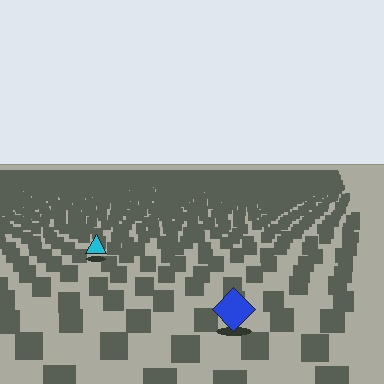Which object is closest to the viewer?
The blue diamond is closest. The texture marks near it are larger and more spread out.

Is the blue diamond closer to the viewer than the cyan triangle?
Yes. The blue diamond is closer — you can tell from the texture gradient: the ground texture is coarser near it.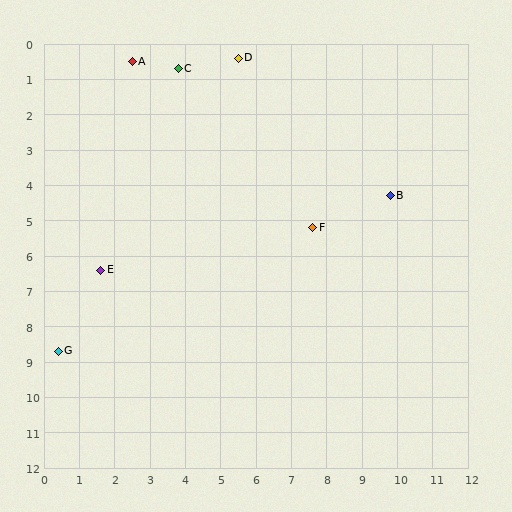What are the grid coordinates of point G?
Point G is at approximately (0.4, 8.7).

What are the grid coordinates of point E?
Point E is at approximately (1.6, 6.4).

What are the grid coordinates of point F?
Point F is at approximately (7.6, 5.2).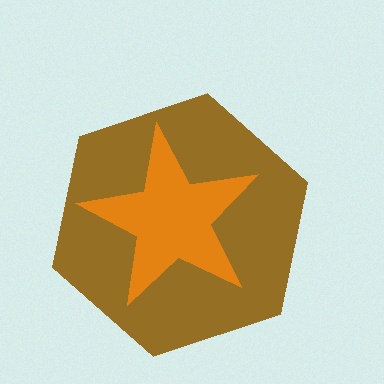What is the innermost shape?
The orange star.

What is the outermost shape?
The brown hexagon.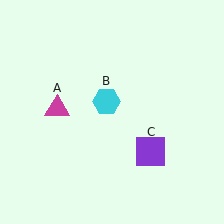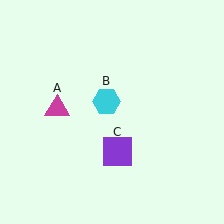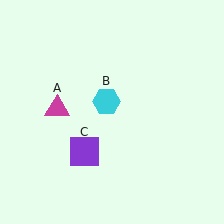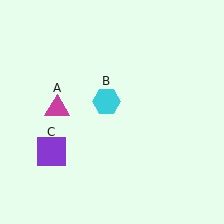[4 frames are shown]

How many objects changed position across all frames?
1 object changed position: purple square (object C).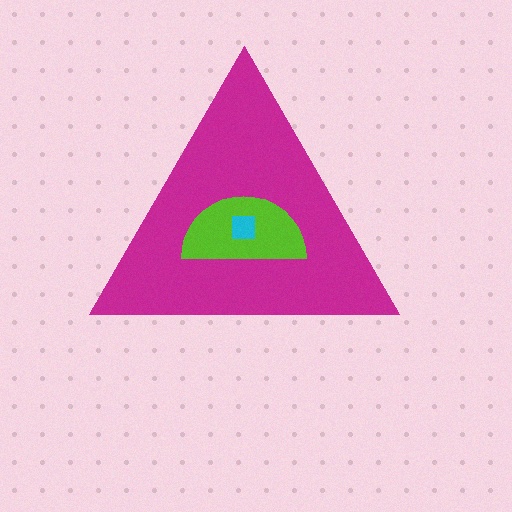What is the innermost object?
The cyan square.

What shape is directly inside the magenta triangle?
The lime semicircle.